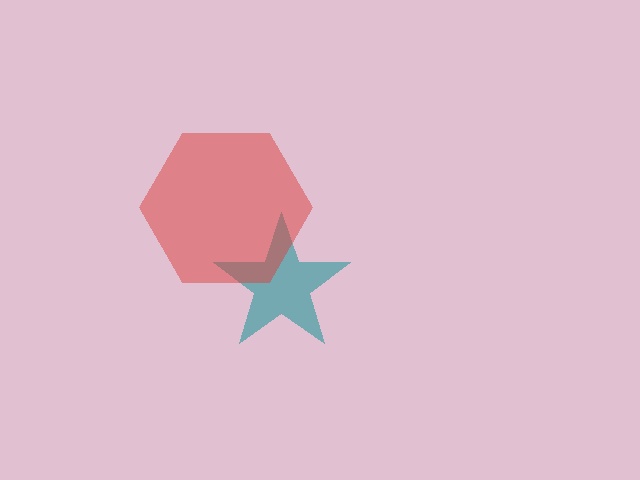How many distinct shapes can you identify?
There are 2 distinct shapes: a teal star, a red hexagon.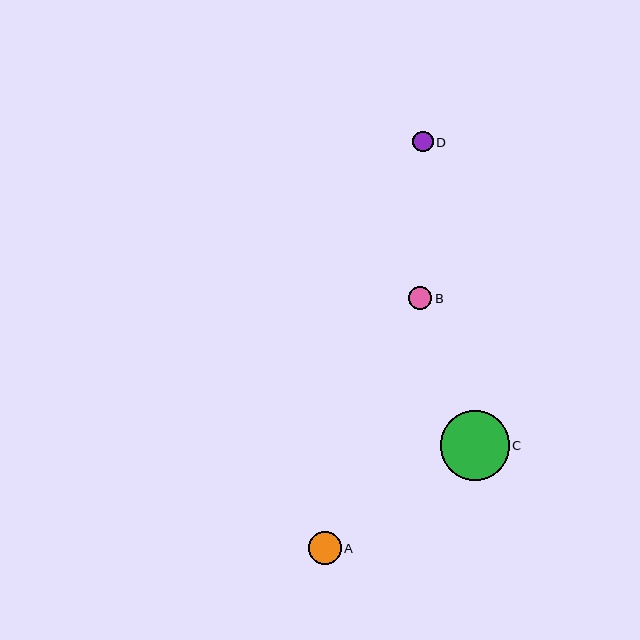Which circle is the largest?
Circle C is the largest with a size of approximately 69 pixels.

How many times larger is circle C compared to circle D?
Circle C is approximately 3.3 times the size of circle D.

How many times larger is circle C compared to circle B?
Circle C is approximately 3.0 times the size of circle B.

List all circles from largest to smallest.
From largest to smallest: C, A, B, D.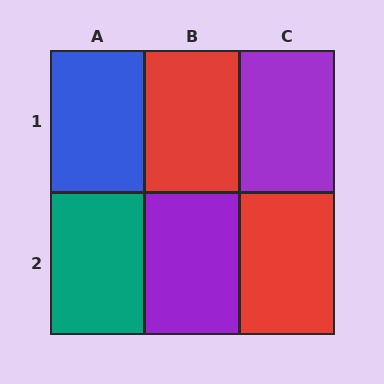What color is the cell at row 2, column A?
Teal.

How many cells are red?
2 cells are red.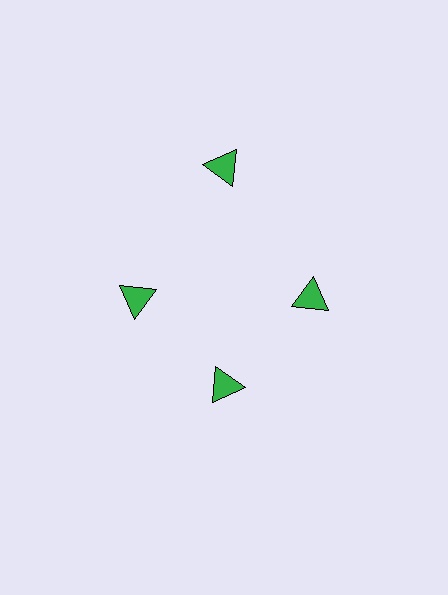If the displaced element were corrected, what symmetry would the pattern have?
It would have 4-fold rotational symmetry — the pattern would map onto itself every 90 degrees.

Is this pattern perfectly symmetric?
No. The 4 green triangles are arranged in a ring, but one element near the 12 o'clock position is pushed outward from the center, breaking the 4-fold rotational symmetry.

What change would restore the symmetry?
The symmetry would be restored by moving it inward, back onto the ring so that all 4 triangles sit at equal angles and equal distance from the center.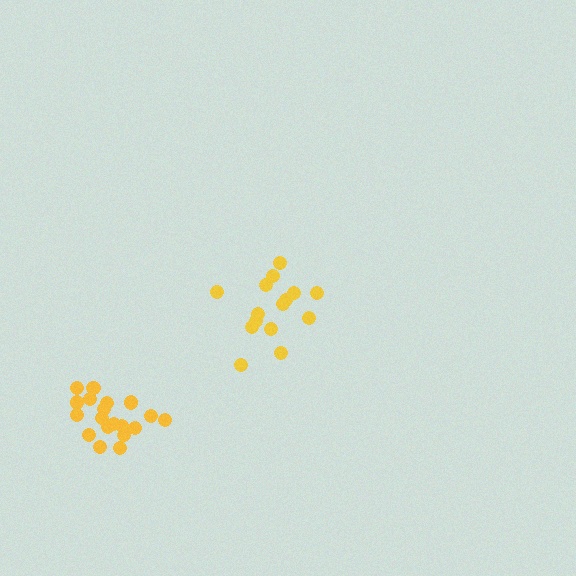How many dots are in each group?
Group 1: 15 dots, Group 2: 19 dots (34 total).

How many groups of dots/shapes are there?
There are 2 groups.